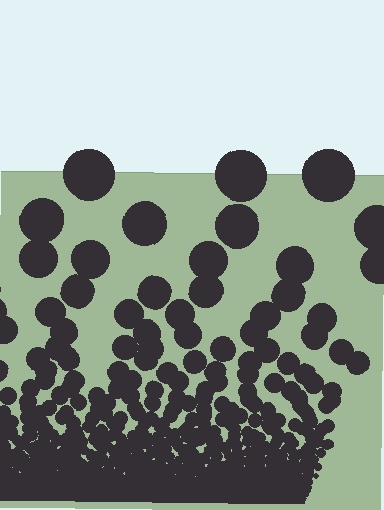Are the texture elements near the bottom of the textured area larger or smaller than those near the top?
Smaller. The gradient is inverted — elements near the bottom are smaller and denser.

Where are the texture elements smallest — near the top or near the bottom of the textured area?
Near the bottom.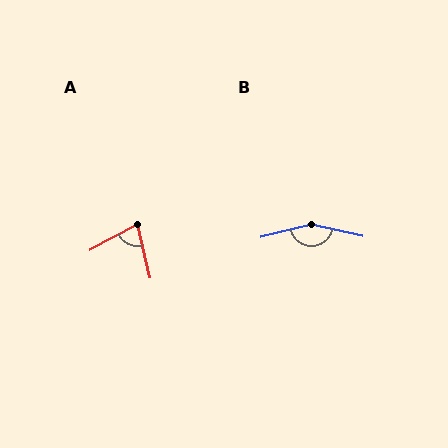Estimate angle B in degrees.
Approximately 153 degrees.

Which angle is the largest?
B, at approximately 153 degrees.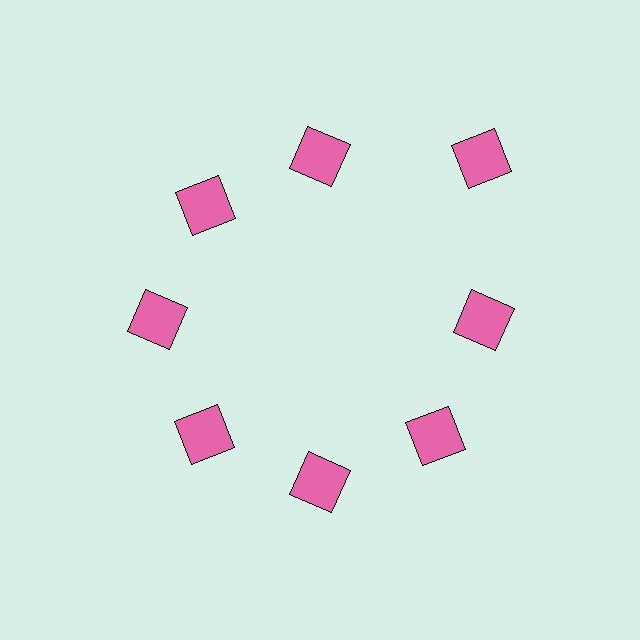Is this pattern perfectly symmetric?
No. The 8 pink squares are arranged in a ring, but one element near the 2 o'clock position is pushed outward from the center, breaking the 8-fold rotational symmetry.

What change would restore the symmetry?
The symmetry would be restored by moving it inward, back onto the ring so that all 8 squares sit at equal angles and equal distance from the center.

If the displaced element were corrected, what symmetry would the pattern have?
It would have 8-fold rotational symmetry — the pattern would map onto itself every 45 degrees.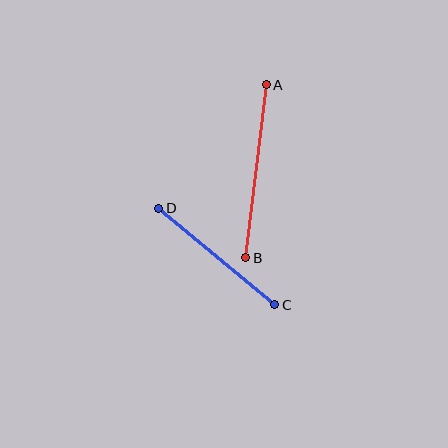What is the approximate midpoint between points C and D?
The midpoint is at approximately (217, 257) pixels.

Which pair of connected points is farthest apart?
Points A and B are farthest apart.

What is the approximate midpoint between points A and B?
The midpoint is at approximately (256, 171) pixels.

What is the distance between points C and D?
The distance is approximately 150 pixels.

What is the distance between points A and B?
The distance is approximately 174 pixels.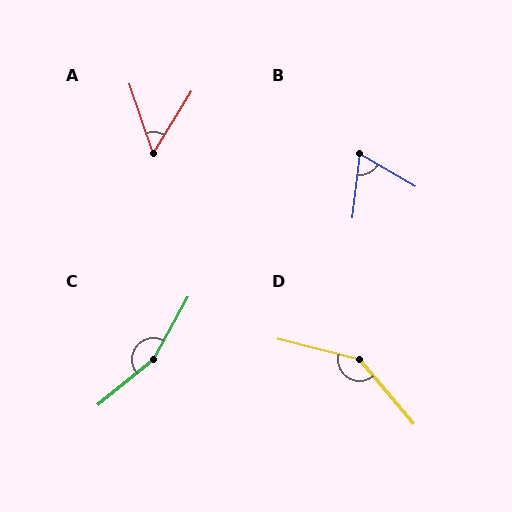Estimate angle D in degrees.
Approximately 145 degrees.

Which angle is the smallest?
A, at approximately 50 degrees.